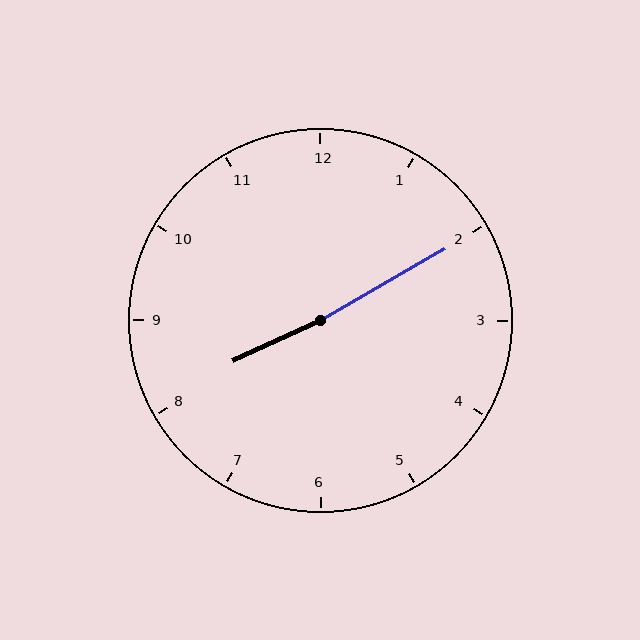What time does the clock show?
8:10.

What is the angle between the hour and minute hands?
Approximately 175 degrees.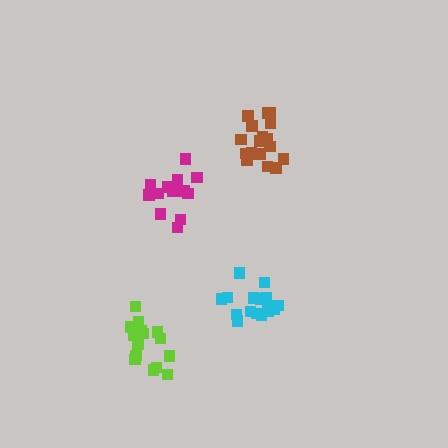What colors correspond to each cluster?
The clusters are colored: brown, magenta, cyan, lime.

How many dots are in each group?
Group 1: 18 dots, Group 2: 14 dots, Group 3: 17 dots, Group 4: 15 dots (64 total).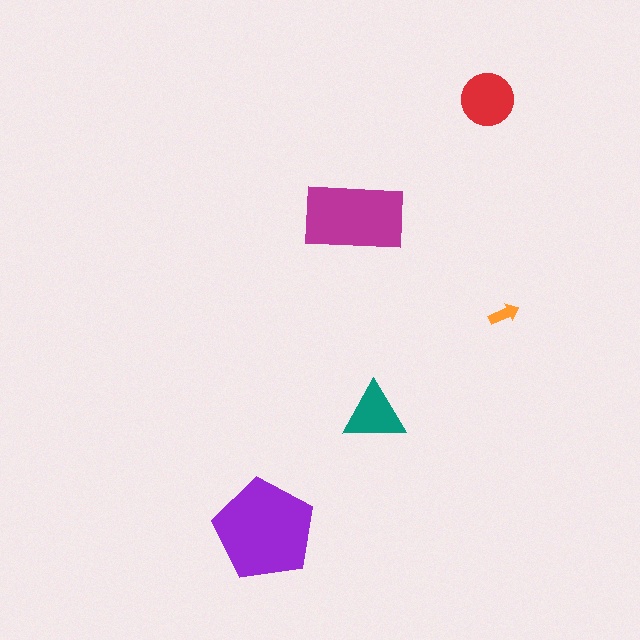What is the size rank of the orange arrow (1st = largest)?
5th.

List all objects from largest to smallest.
The purple pentagon, the magenta rectangle, the red circle, the teal triangle, the orange arrow.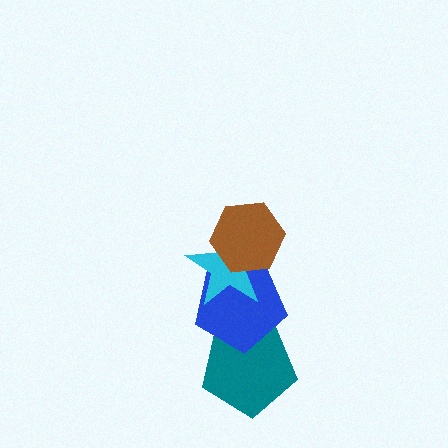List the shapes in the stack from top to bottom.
From top to bottom: the brown hexagon, the cyan star, the blue pentagon, the teal pentagon.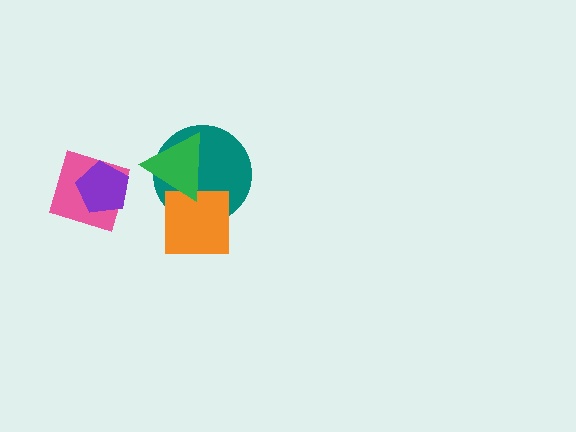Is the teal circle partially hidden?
Yes, it is partially covered by another shape.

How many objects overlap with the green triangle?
2 objects overlap with the green triangle.